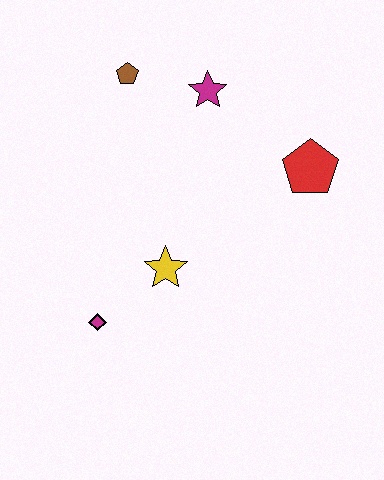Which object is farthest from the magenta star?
The magenta diamond is farthest from the magenta star.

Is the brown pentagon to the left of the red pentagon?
Yes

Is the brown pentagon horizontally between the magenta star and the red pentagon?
No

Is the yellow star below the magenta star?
Yes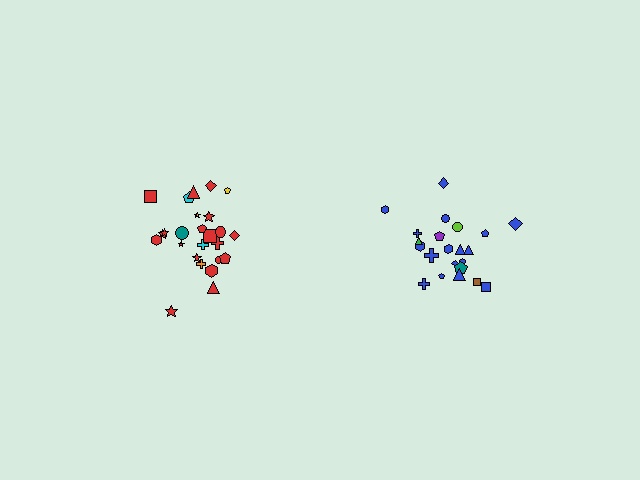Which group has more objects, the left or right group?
The left group.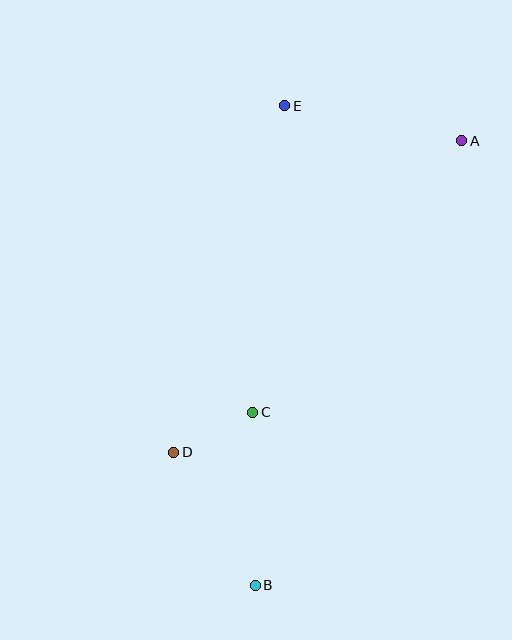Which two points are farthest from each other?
Points A and B are farthest from each other.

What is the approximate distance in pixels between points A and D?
The distance between A and D is approximately 424 pixels.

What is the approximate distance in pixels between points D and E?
The distance between D and E is approximately 364 pixels.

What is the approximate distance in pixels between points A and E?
The distance between A and E is approximately 181 pixels.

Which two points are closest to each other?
Points C and D are closest to each other.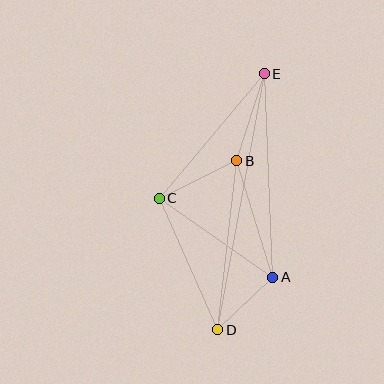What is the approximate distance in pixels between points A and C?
The distance between A and C is approximately 138 pixels.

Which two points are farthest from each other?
Points D and E are farthest from each other.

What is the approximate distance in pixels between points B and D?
The distance between B and D is approximately 170 pixels.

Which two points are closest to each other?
Points A and D are closest to each other.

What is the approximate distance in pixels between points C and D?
The distance between C and D is approximately 144 pixels.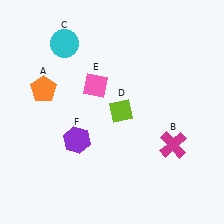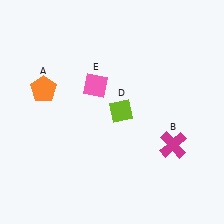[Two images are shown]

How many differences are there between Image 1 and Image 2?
There are 2 differences between the two images.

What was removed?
The cyan circle (C), the purple hexagon (F) were removed in Image 2.